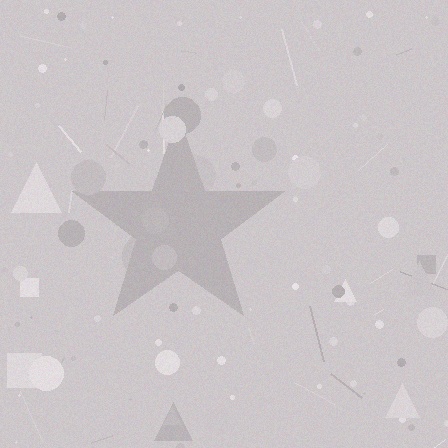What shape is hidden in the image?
A star is hidden in the image.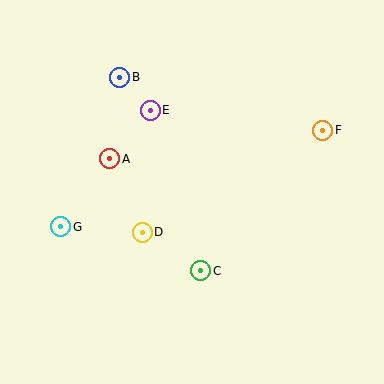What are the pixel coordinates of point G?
Point G is at (61, 227).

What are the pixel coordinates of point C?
Point C is at (201, 271).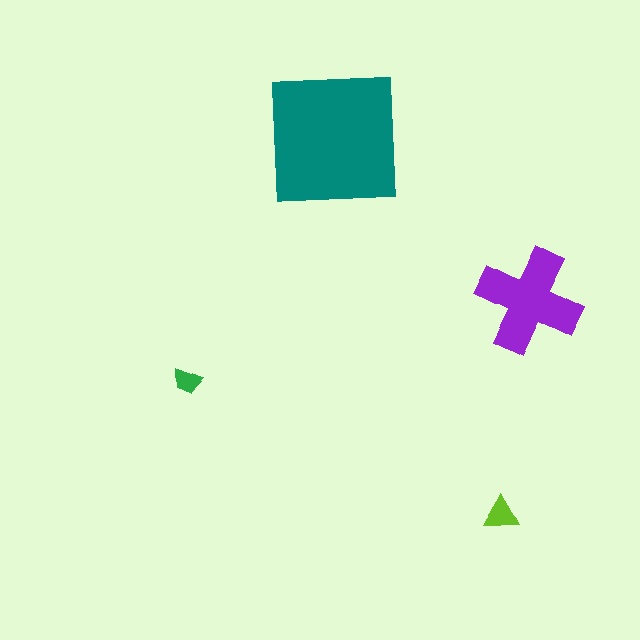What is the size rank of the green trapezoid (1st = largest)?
4th.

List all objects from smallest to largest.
The green trapezoid, the lime triangle, the purple cross, the teal square.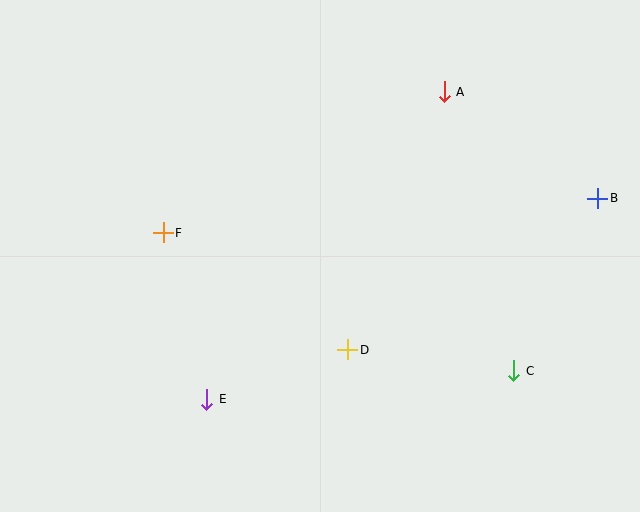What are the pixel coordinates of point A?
Point A is at (444, 92).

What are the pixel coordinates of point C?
Point C is at (514, 371).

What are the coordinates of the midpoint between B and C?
The midpoint between B and C is at (556, 284).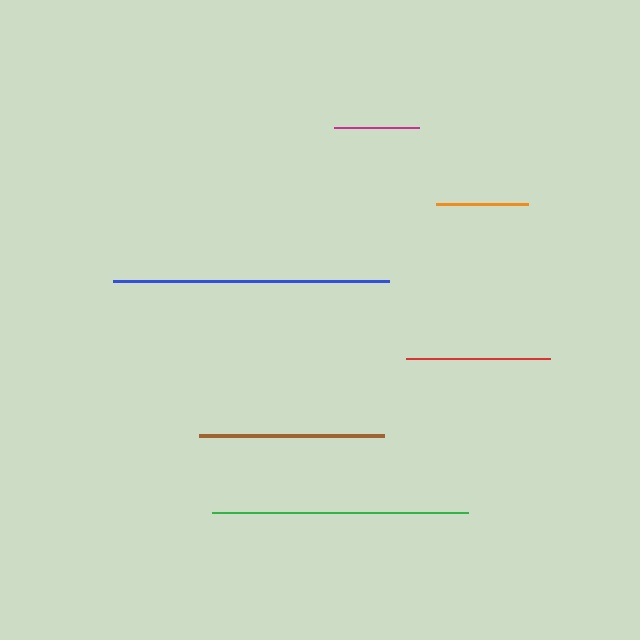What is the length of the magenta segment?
The magenta segment is approximately 85 pixels long.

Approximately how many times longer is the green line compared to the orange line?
The green line is approximately 2.8 times the length of the orange line.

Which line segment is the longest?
The blue line is the longest at approximately 276 pixels.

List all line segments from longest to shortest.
From longest to shortest: blue, green, brown, red, orange, magenta.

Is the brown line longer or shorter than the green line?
The green line is longer than the brown line.